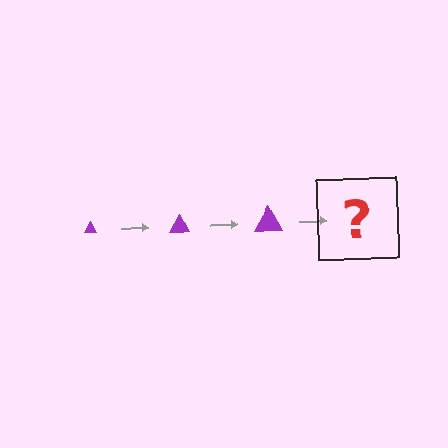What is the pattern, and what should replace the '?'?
The pattern is that the triangle gets progressively larger each step. The '?' should be a purple triangle, larger than the previous one.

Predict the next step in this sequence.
The next step is a purple triangle, larger than the previous one.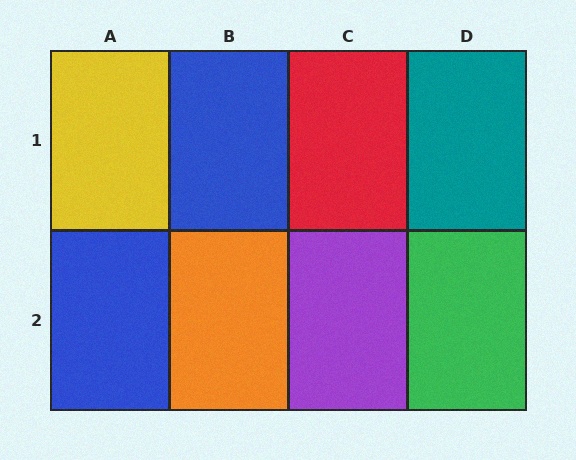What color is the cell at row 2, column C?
Purple.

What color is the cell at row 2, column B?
Orange.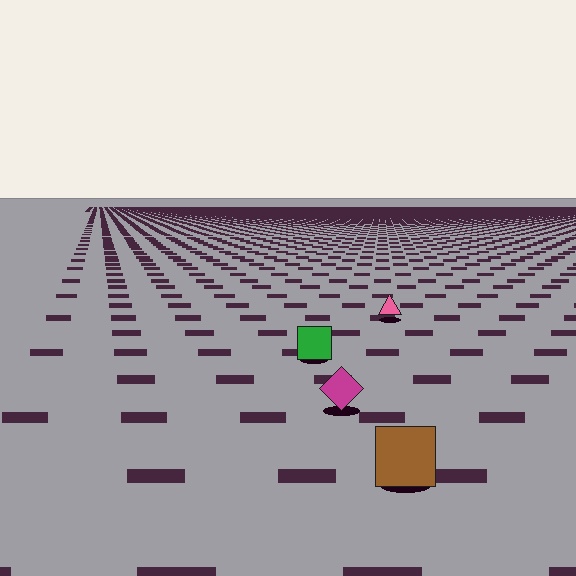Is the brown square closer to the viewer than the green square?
Yes. The brown square is closer — you can tell from the texture gradient: the ground texture is coarser near it.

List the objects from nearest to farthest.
From nearest to farthest: the brown square, the magenta diamond, the green square, the pink triangle.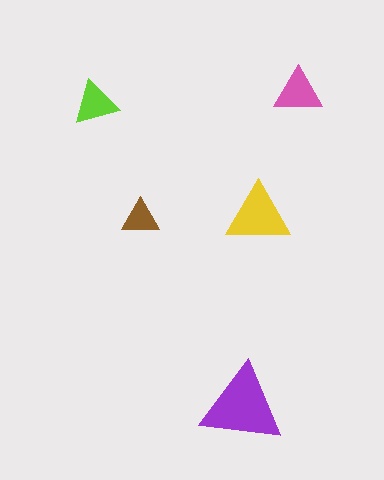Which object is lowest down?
The purple triangle is bottommost.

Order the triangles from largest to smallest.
the purple one, the yellow one, the pink one, the lime one, the brown one.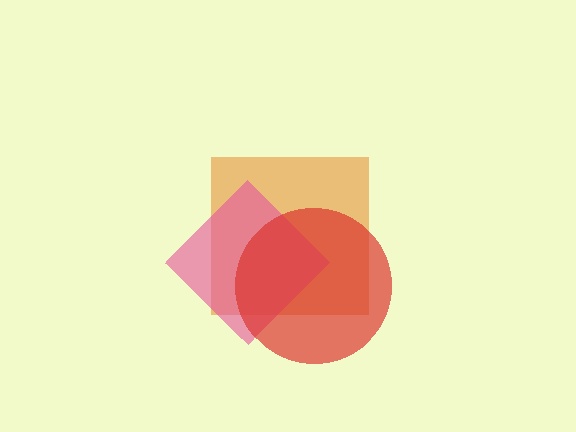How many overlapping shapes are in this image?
There are 3 overlapping shapes in the image.